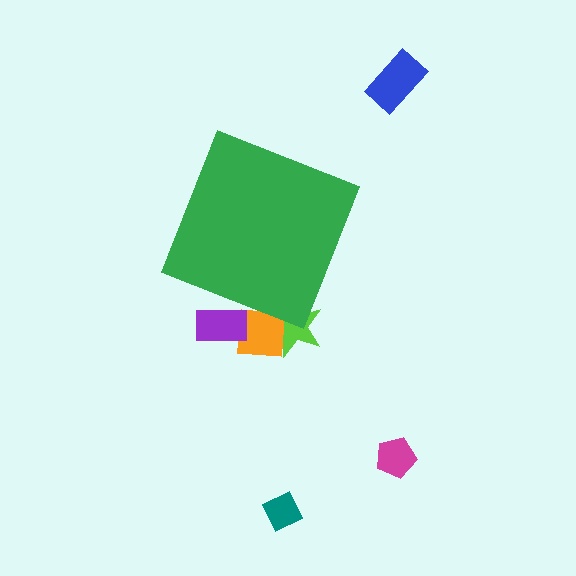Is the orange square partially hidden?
Yes, the orange square is partially hidden behind the green diamond.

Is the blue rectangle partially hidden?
No, the blue rectangle is fully visible.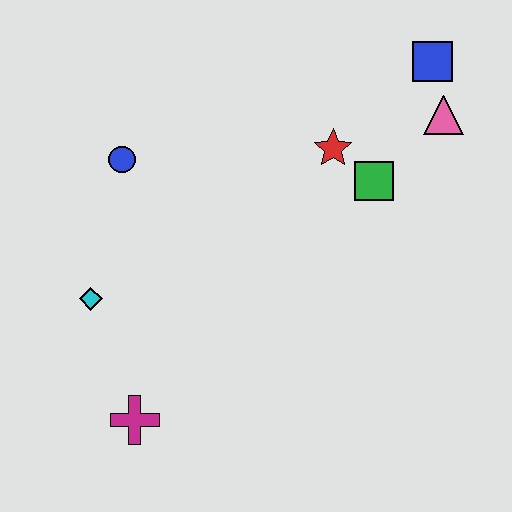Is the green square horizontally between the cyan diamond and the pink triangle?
Yes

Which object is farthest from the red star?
The magenta cross is farthest from the red star.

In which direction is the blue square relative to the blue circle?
The blue square is to the right of the blue circle.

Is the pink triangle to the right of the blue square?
Yes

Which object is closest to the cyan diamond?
The magenta cross is closest to the cyan diamond.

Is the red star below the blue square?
Yes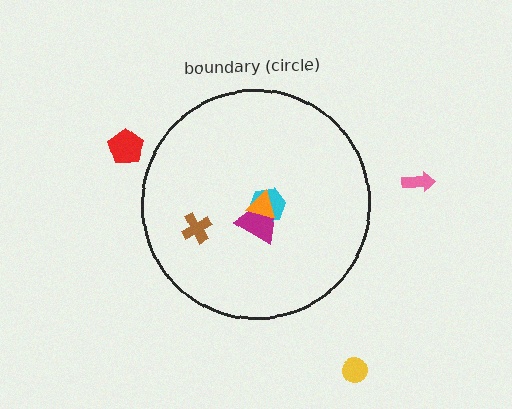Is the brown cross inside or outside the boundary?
Inside.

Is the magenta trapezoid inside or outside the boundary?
Inside.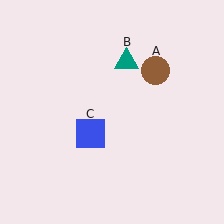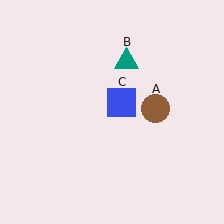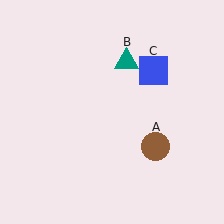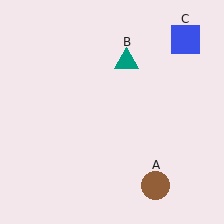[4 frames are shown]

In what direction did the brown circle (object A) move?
The brown circle (object A) moved down.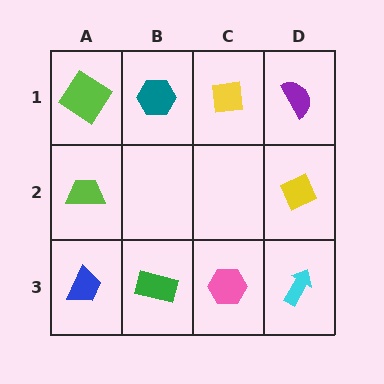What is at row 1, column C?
A yellow square.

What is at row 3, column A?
A blue trapezoid.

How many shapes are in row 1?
4 shapes.